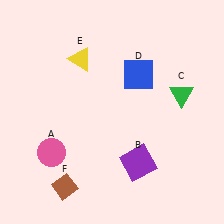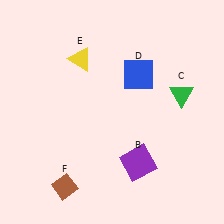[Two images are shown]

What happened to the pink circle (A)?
The pink circle (A) was removed in Image 2. It was in the bottom-left area of Image 1.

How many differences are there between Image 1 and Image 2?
There is 1 difference between the two images.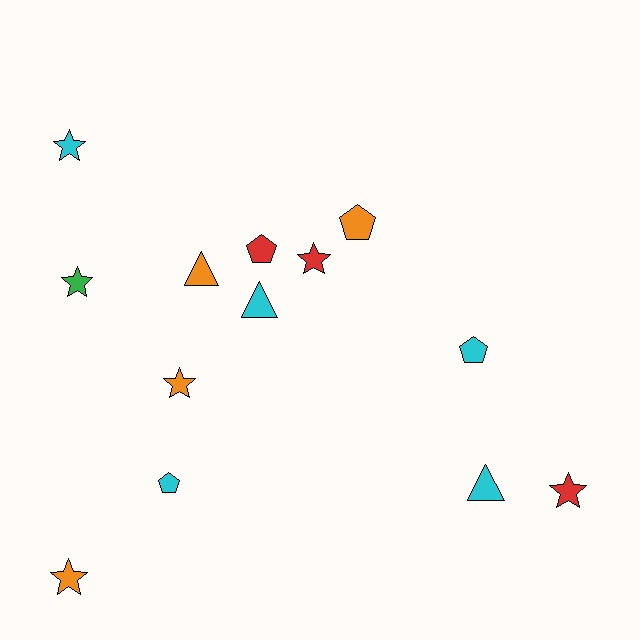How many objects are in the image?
There are 13 objects.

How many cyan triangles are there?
There are 2 cyan triangles.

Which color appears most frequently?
Cyan, with 5 objects.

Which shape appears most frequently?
Star, with 6 objects.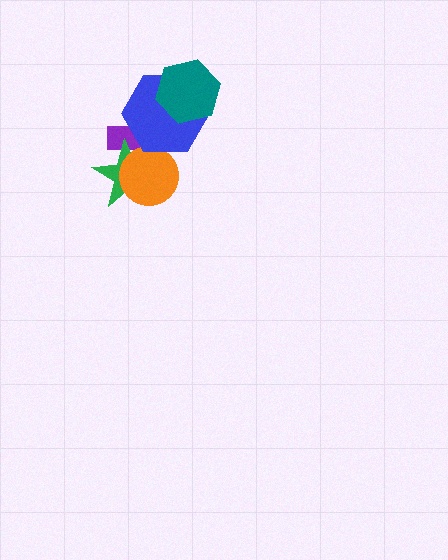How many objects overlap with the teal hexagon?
2 objects overlap with the teal hexagon.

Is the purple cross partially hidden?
Yes, it is partially covered by another shape.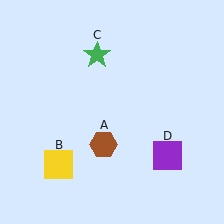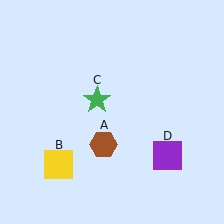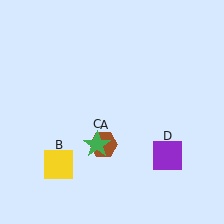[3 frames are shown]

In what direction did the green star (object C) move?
The green star (object C) moved down.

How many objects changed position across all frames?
1 object changed position: green star (object C).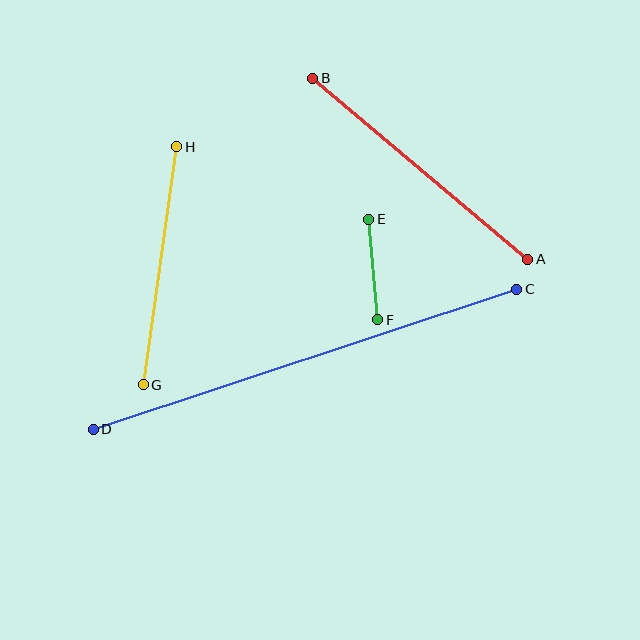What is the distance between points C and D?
The distance is approximately 446 pixels.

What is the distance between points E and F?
The distance is approximately 101 pixels.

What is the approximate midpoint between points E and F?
The midpoint is at approximately (373, 269) pixels.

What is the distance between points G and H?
The distance is approximately 241 pixels.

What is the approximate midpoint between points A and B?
The midpoint is at approximately (420, 169) pixels.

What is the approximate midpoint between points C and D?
The midpoint is at approximately (305, 359) pixels.